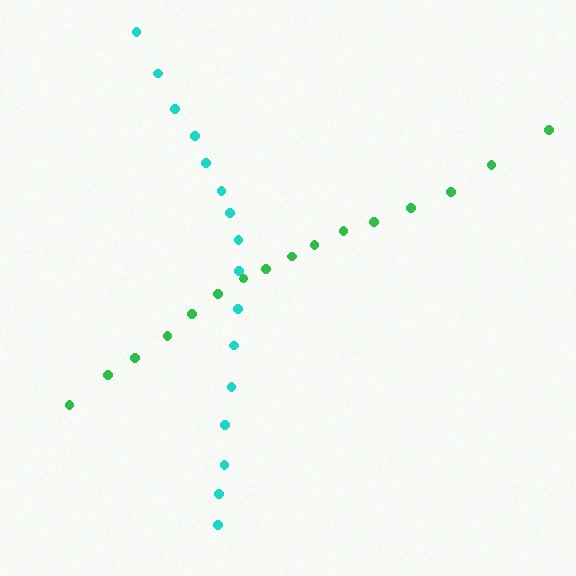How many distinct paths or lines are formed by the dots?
There are 2 distinct paths.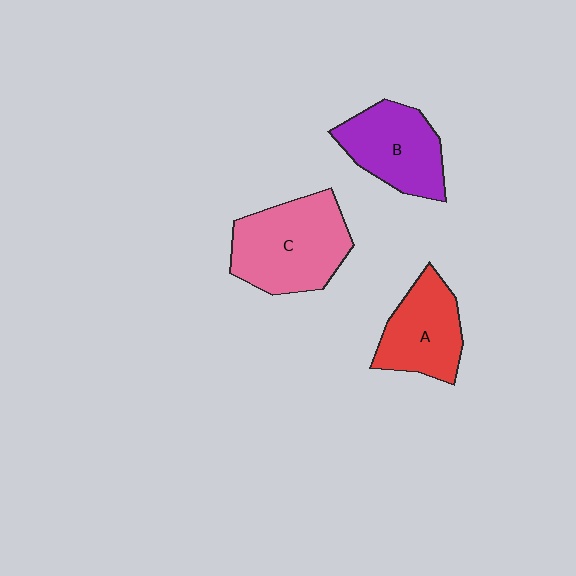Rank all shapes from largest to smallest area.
From largest to smallest: C (pink), B (purple), A (red).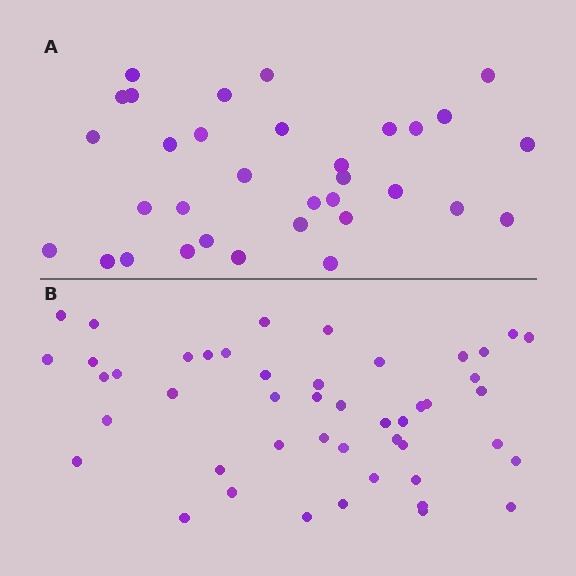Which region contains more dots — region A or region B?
Region B (the bottom region) has more dots.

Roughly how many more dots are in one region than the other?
Region B has approximately 15 more dots than region A.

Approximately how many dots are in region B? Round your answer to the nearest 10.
About 50 dots. (The exact count is 47, which rounds to 50.)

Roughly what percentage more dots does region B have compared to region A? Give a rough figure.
About 40% more.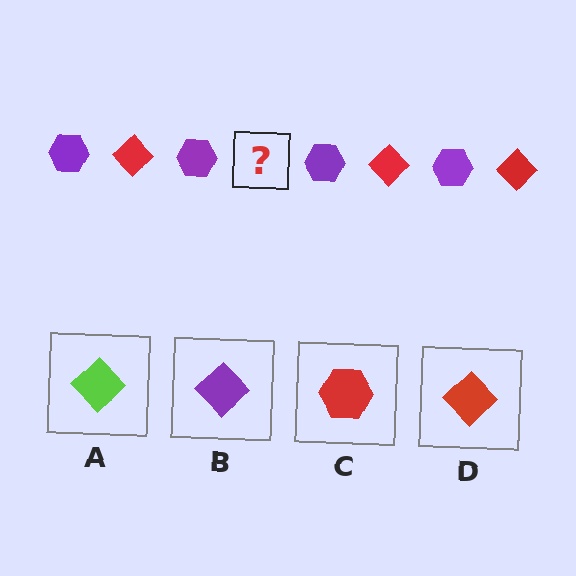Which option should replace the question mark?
Option D.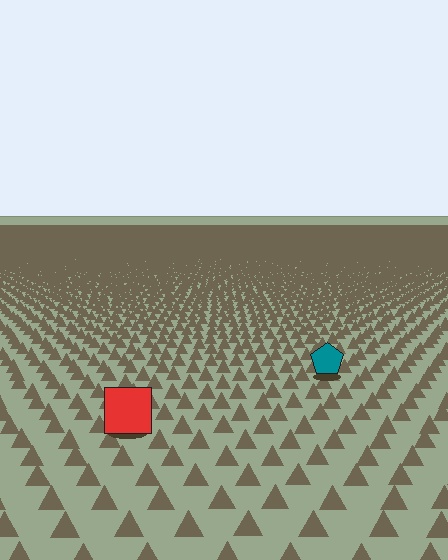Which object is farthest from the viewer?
The teal pentagon is farthest from the viewer. It appears smaller and the ground texture around it is denser.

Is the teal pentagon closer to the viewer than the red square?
No. The red square is closer — you can tell from the texture gradient: the ground texture is coarser near it.